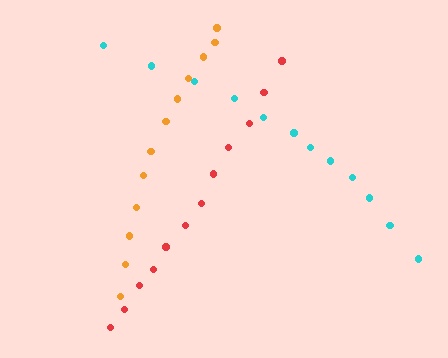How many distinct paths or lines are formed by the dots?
There are 3 distinct paths.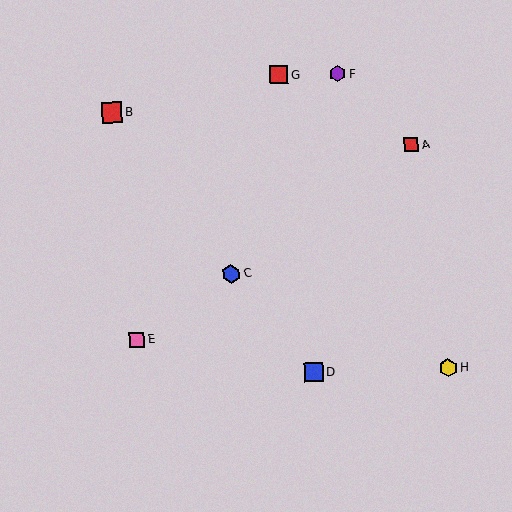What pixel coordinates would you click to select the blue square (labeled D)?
Click at (313, 372) to select the blue square D.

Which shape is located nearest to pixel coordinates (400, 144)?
The red square (labeled A) at (411, 145) is nearest to that location.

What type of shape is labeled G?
Shape G is a red square.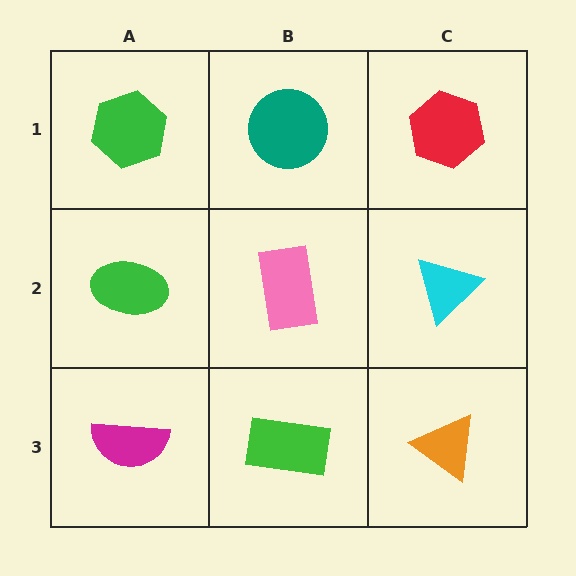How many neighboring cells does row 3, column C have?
2.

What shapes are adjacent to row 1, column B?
A pink rectangle (row 2, column B), a green hexagon (row 1, column A), a red hexagon (row 1, column C).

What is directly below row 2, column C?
An orange triangle.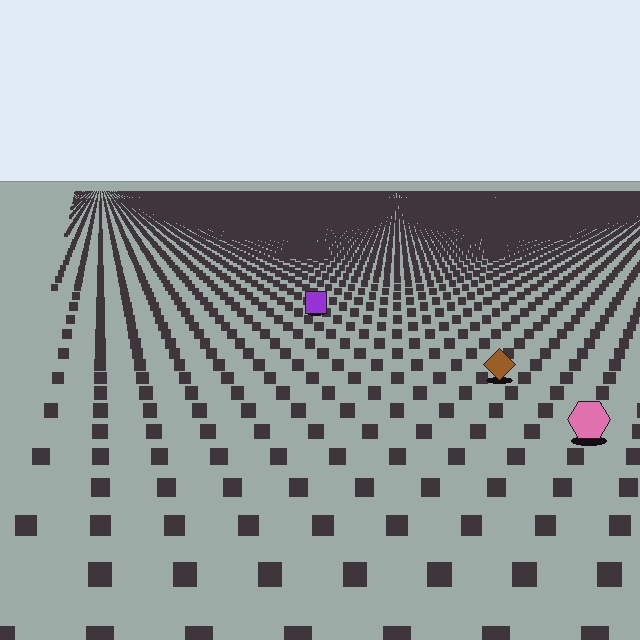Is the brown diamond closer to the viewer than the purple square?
Yes. The brown diamond is closer — you can tell from the texture gradient: the ground texture is coarser near it.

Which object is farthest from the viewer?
The purple square is farthest from the viewer. It appears smaller and the ground texture around it is denser.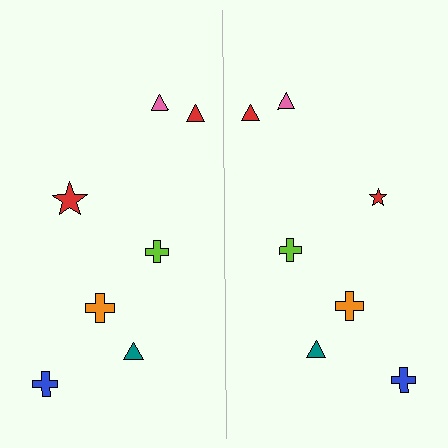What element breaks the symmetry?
The red star on the right side has a different size than its mirror counterpart.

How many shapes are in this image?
There are 14 shapes in this image.